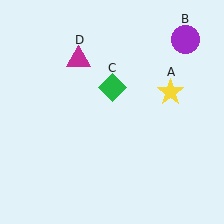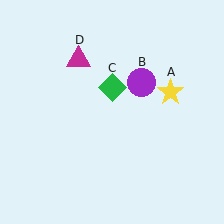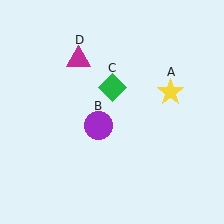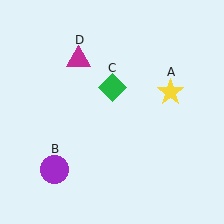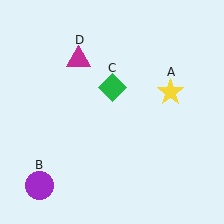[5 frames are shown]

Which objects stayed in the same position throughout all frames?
Yellow star (object A) and green diamond (object C) and magenta triangle (object D) remained stationary.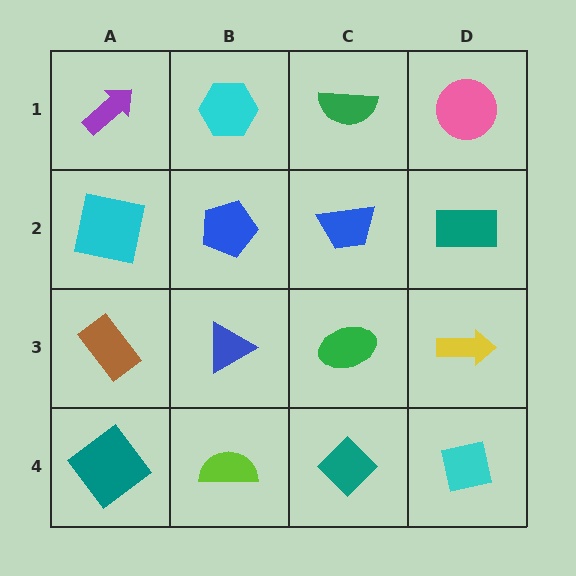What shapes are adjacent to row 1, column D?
A teal rectangle (row 2, column D), a green semicircle (row 1, column C).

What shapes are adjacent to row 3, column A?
A cyan square (row 2, column A), a teal diamond (row 4, column A), a blue triangle (row 3, column B).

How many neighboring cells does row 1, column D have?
2.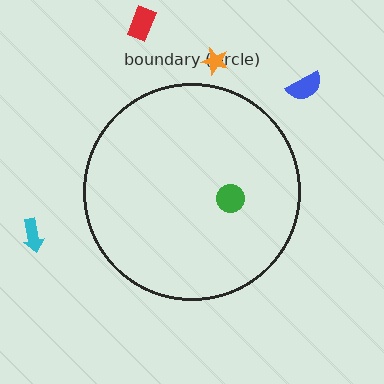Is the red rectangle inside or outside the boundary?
Outside.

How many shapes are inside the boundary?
1 inside, 4 outside.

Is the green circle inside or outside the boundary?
Inside.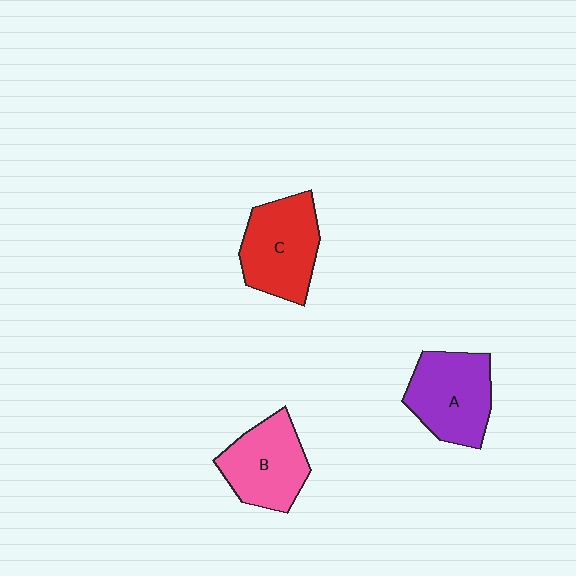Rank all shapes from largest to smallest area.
From largest to smallest: C (red), A (purple), B (pink).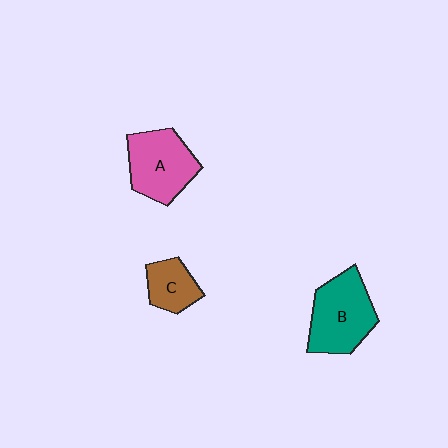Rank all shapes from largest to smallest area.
From largest to smallest: B (teal), A (pink), C (brown).